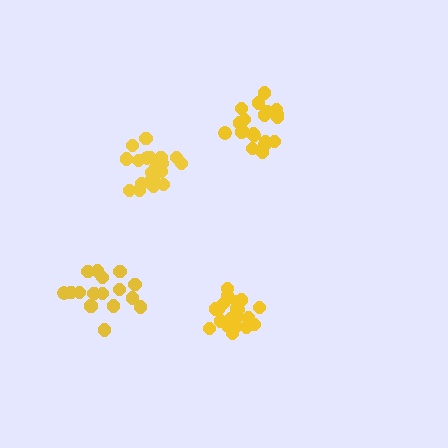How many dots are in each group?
Group 1: 20 dots, Group 2: 21 dots, Group 3: 17 dots, Group 4: 20 dots (78 total).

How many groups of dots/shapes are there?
There are 4 groups.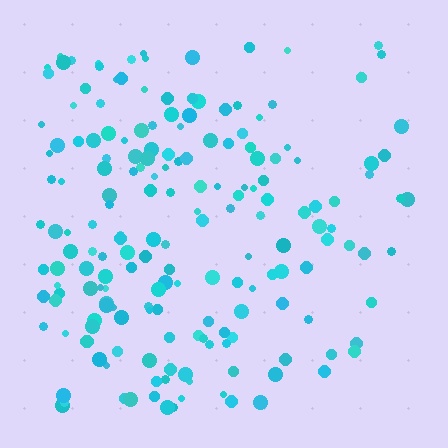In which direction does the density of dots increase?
From right to left, with the left side densest.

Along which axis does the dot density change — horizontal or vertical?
Horizontal.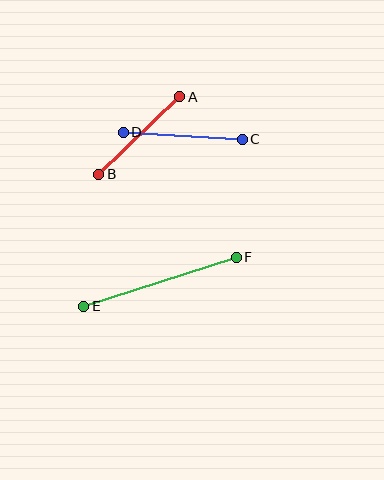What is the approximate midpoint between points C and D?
The midpoint is at approximately (183, 136) pixels.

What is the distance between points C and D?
The distance is approximately 119 pixels.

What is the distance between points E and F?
The distance is approximately 160 pixels.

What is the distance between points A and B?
The distance is approximately 112 pixels.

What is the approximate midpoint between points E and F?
The midpoint is at approximately (160, 282) pixels.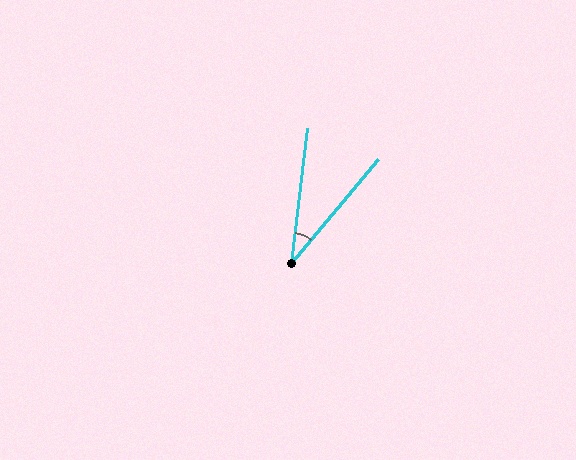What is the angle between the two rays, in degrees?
Approximately 33 degrees.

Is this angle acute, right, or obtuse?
It is acute.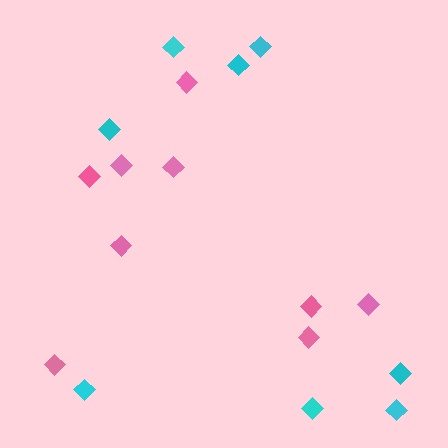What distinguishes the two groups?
There are 2 groups: one group of pink diamonds (9) and one group of cyan diamonds (8).